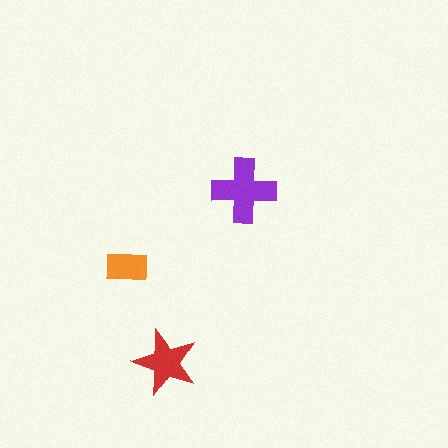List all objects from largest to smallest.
The purple cross, the red star, the orange rectangle.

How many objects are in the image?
There are 3 objects in the image.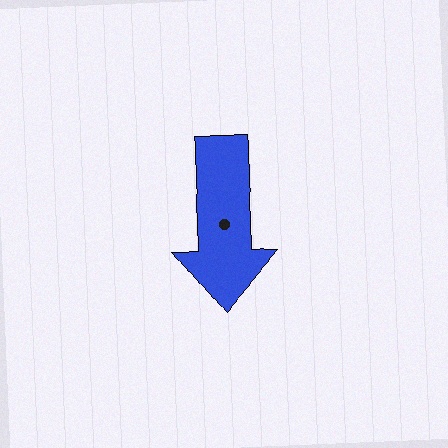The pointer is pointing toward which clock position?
Roughly 6 o'clock.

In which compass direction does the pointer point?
South.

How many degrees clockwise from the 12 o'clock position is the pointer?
Approximately 181 degrees.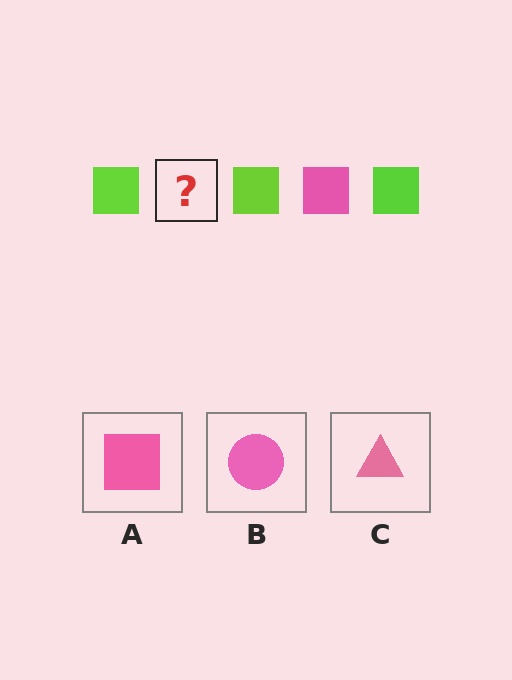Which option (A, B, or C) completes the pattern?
A.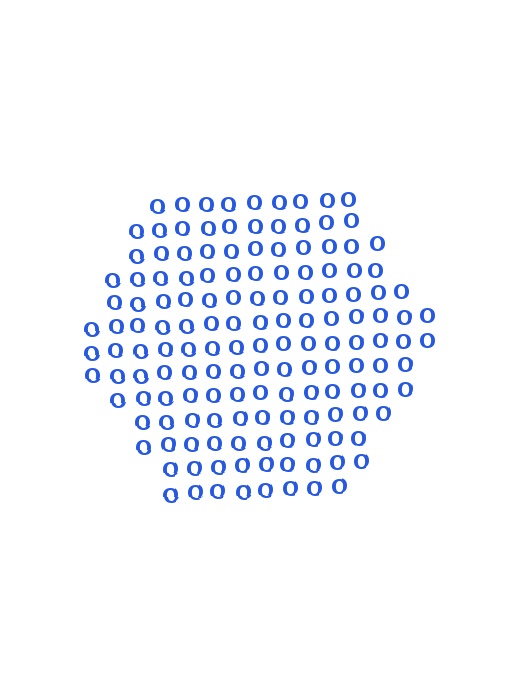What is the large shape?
The large shape is a hexagon.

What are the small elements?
The small elements are letter O's.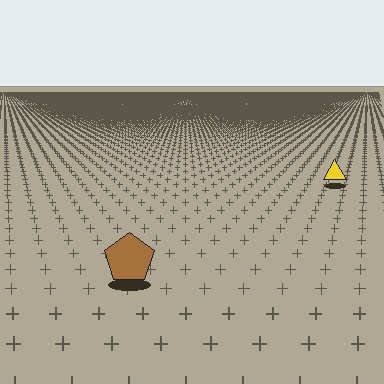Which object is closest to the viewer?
The brown pentagon is closest. The texture marks near it are larger and more spread out.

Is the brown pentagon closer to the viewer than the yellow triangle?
Yes. The brown pentagon is closer — you can tell from the texture gradient: the ground texture is coarser near it.